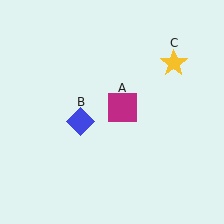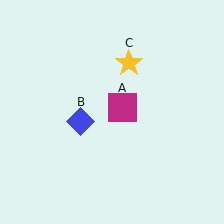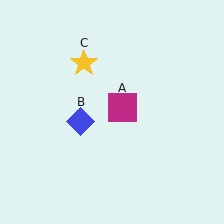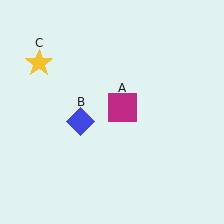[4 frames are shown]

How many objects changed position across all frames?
1 object changed position: yellow star (object C).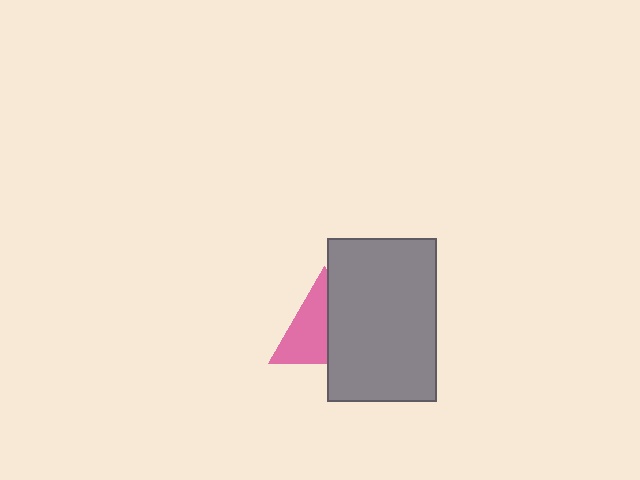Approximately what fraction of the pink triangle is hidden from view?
Roughly 45% of the pink triangle is hidden behind the gray rectangle.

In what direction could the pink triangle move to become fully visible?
The pink triangle could move left. That would shift it out from behind the gray rectangle entirely.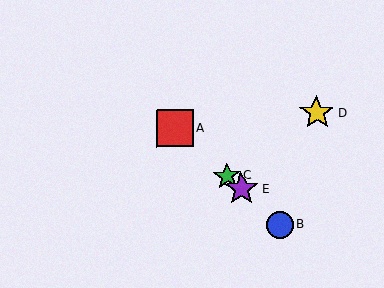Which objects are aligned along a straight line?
Objects A, B, C, E are aligned along a straight line.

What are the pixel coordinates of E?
Object E is at (241, 189).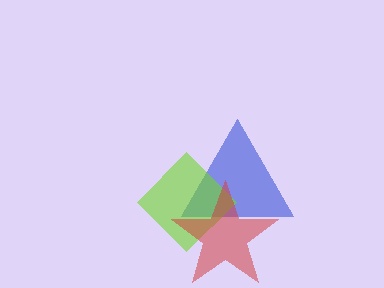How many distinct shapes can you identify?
There are 3 distinct shapes: a blue triangle, a lime diamond, a red star.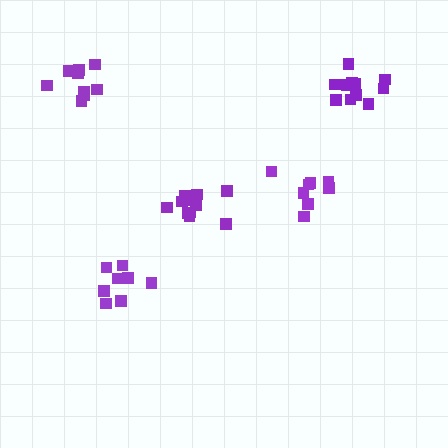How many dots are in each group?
Group 1: 8 dots, Group 2: 11 dots, Group 3: 9 dots, Group 4: 12 dots, Group 5: 8 dots (48 total).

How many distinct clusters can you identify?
There are 5 distinct clusters.